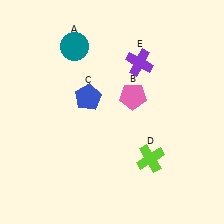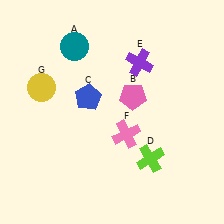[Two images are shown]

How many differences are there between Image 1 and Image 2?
There are 2 differences between the two images.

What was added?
A pink cross (F), a yellow circle (G) were added in Image 2.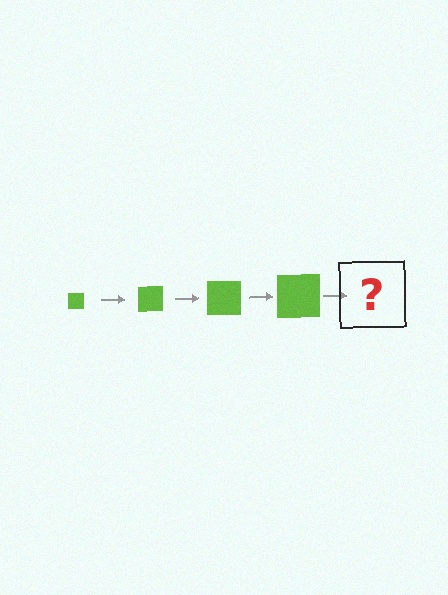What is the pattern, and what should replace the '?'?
The pattern is that the square gets progressively larger each step. The '?' should be a lime square, larger than the previous one.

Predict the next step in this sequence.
The next step is a lime square, larger than the previous one.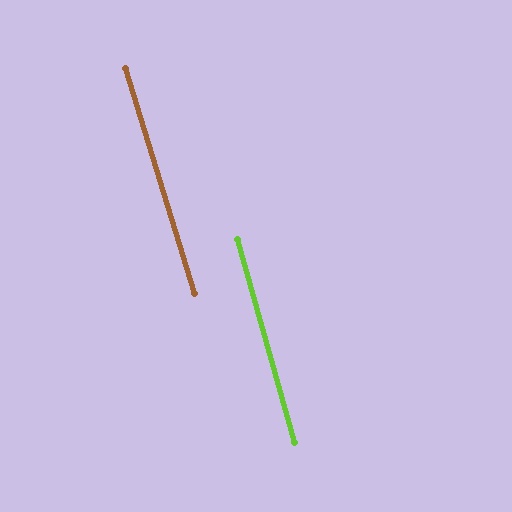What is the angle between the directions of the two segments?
Approximately 1 degree.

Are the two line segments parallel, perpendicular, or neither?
Parallel — their directions differ by only 1.0°.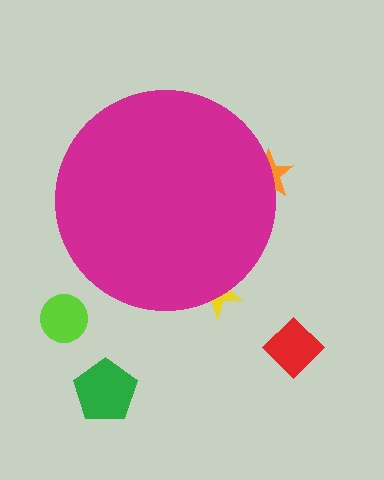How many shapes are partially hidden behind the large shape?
2 shapes are partially hidden.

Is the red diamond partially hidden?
No, the red diamond is fully visible.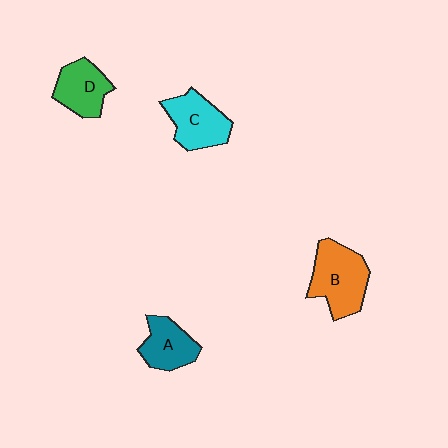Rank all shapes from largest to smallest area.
From largest to smallest: B (orange), C (cyan), D (green), A (teal).